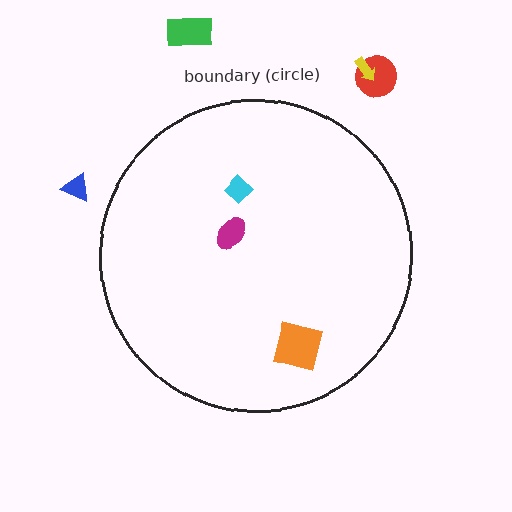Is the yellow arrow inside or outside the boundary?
Outside.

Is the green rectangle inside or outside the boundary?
Outside.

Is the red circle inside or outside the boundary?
Outside.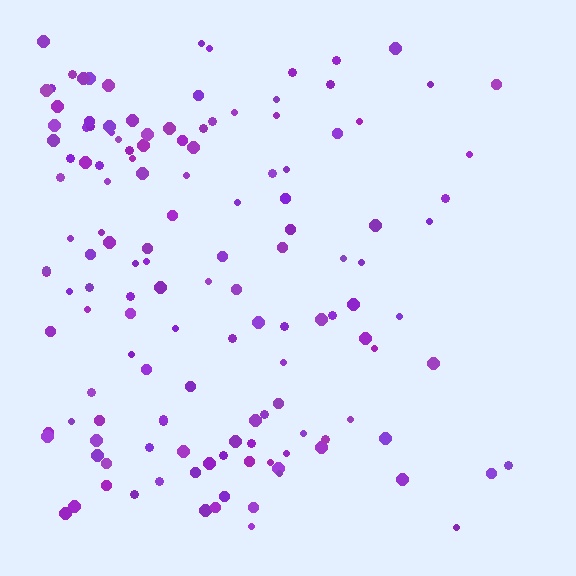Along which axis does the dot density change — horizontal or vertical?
Horizontal.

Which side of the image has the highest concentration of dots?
The left.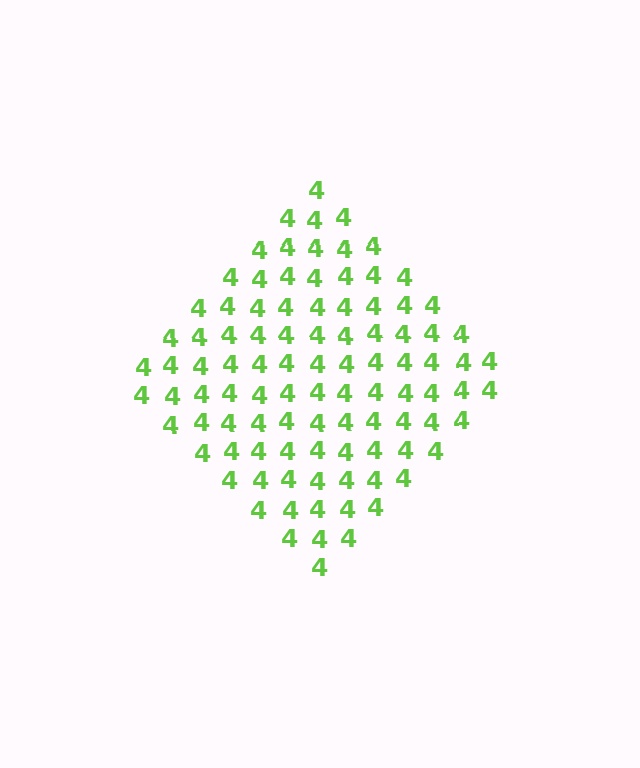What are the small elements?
The small elements are digit 4's.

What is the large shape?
The large shape is a diamond.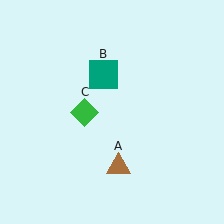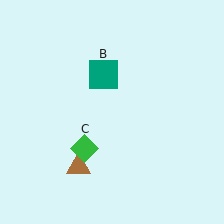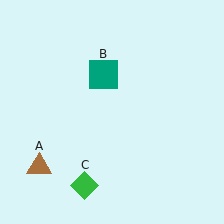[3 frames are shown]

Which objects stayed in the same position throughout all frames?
Teal square (object B) remained stationary.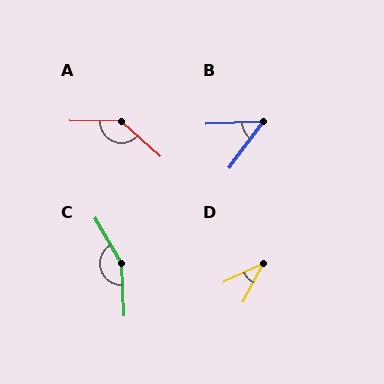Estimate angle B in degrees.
Approximately 51 degrees.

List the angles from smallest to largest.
D (38°), B (51°), A (138°), C (153°).